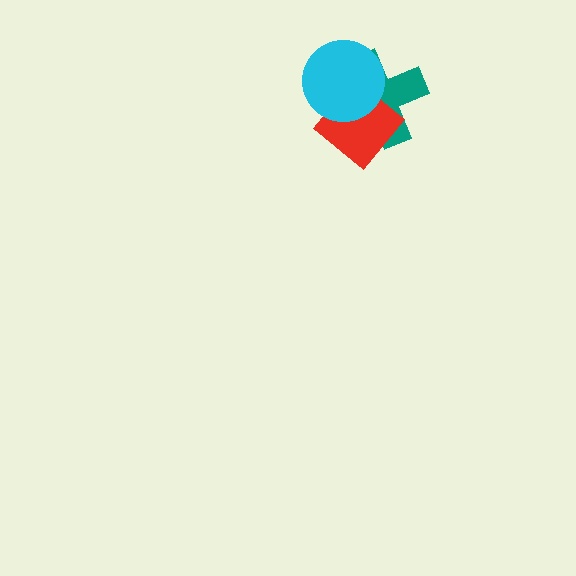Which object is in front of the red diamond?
The cyan circle is in front of the red diamond.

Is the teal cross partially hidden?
Yes, it is partially covered by another shape.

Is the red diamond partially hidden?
Yes, it is partially covered by another shape.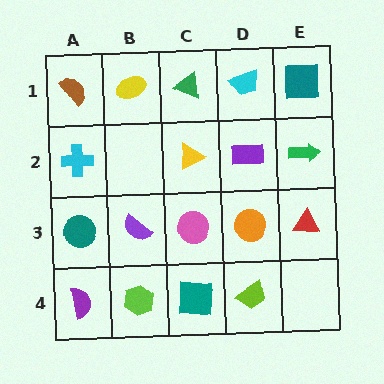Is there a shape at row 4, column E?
No, that cell is empty.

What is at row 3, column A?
A teal circle.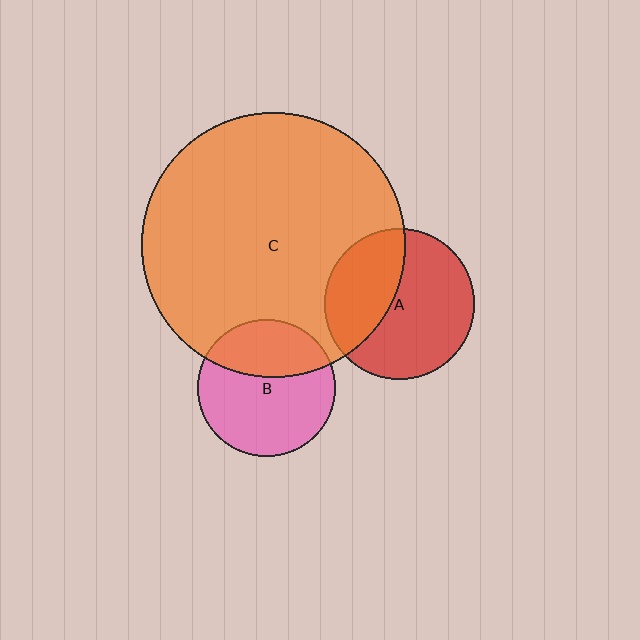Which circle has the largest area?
Circle C (orange).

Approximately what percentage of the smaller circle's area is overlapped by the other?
Approximately 40%.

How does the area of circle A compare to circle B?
Approximately 1.2 times.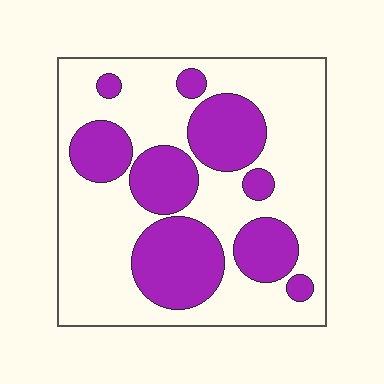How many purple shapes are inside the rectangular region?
9.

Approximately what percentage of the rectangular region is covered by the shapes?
Approximately 35%.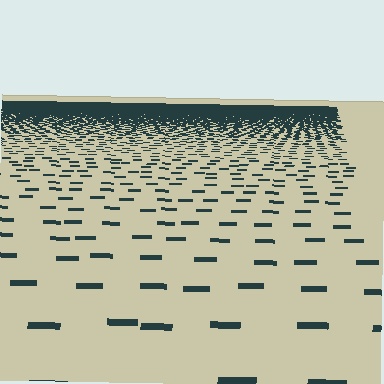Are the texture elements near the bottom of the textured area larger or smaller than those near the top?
Larger. Near the bottom, elements are closer to the viewer and appear at a bigger on-screen size.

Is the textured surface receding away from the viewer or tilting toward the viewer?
The surface is receding away from the viewer. Texture elements get smaller and denser toward the top.